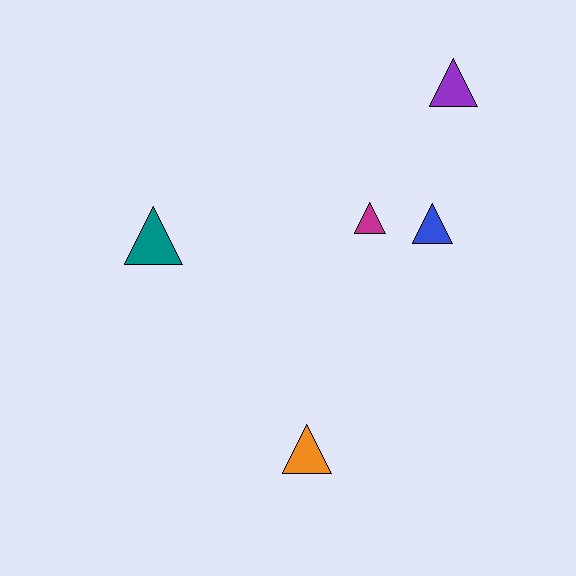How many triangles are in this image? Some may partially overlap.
There are 5 triangles.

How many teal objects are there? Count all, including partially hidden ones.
There is 1 teal object.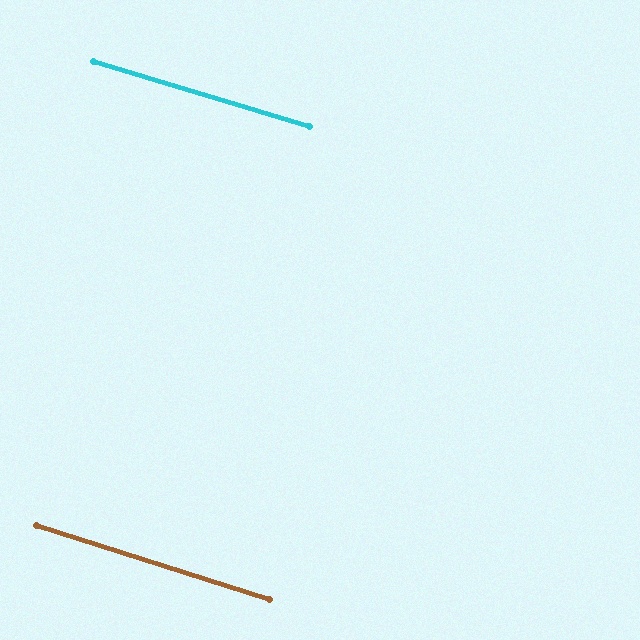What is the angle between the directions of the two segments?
Approximately 1 degree.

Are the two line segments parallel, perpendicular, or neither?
Parallel — their directions differ by only 1.0°.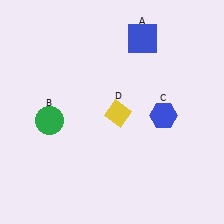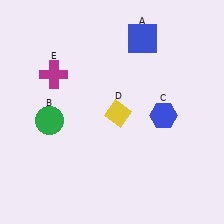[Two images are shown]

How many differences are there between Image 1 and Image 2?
There is 1 difference between the two images.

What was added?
A magenta cross (E) was added in Image 2.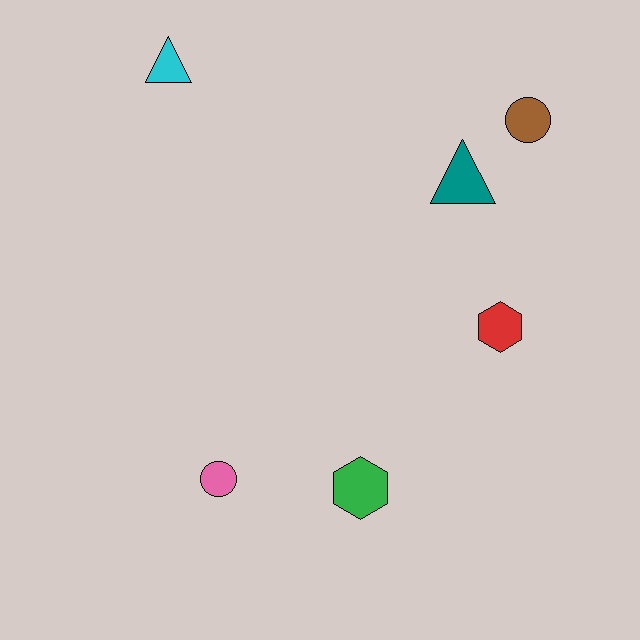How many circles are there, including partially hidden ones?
There are 2 circles.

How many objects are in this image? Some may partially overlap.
There are 6 objects.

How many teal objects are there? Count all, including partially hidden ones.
There is 1 teal object.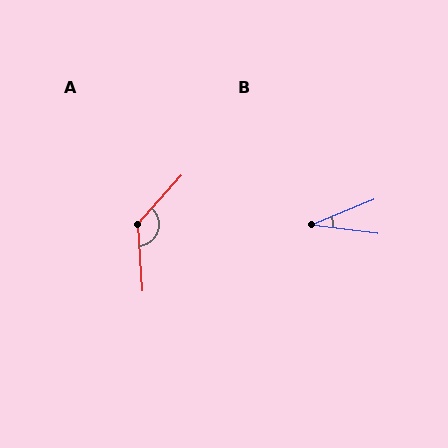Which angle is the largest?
A, at approximately 134 degrees.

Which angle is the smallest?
B, at approximately 29 degrees.